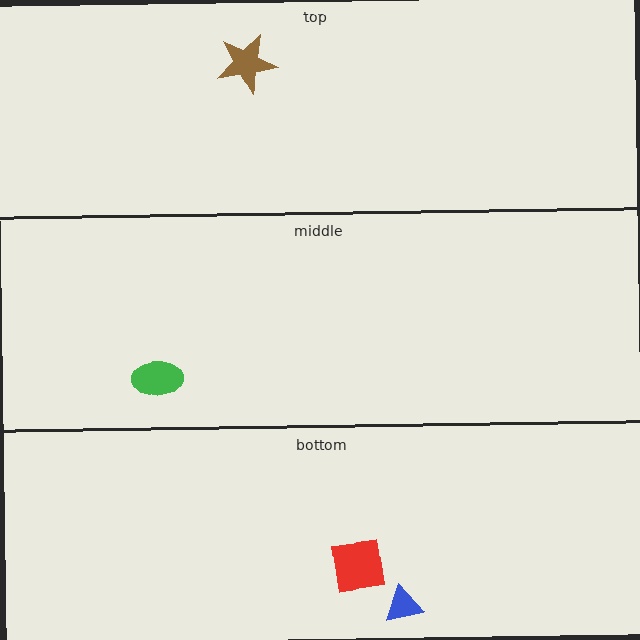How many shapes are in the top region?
1.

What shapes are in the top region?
The brown star.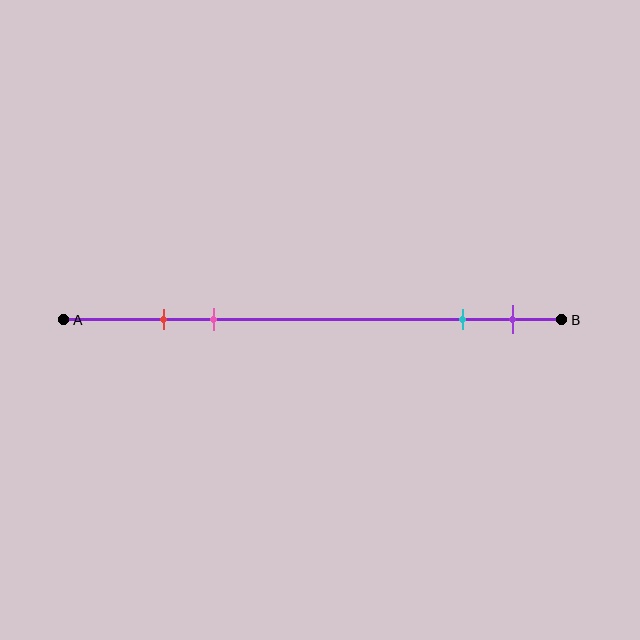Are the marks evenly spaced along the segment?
No, the marks are not evenly spaced.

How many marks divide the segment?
There are 4 marks dividing the segment.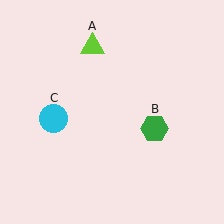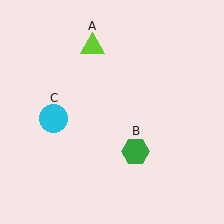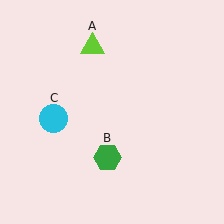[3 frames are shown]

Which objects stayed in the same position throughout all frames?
Lime triangle (object A) and cyan circle (object C) remained stationary.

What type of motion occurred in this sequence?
The green hexagon (object B) rotated clockwise around the center of the scene.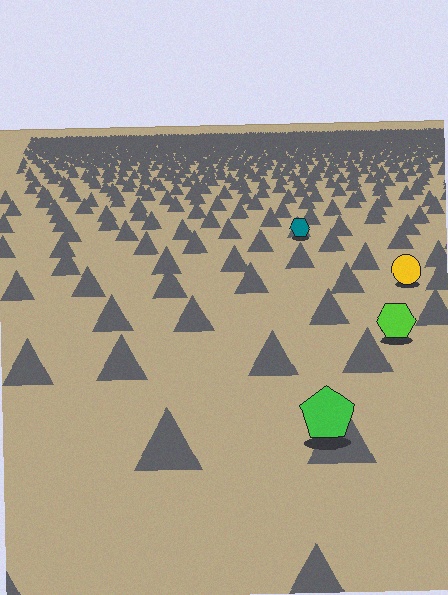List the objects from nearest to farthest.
From nearest to farthest: the green pentagon, the lime hexagon, the yellow circle, the teal hexagon.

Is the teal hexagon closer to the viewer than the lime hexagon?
No. The lime hexagon is closer — you can tell from the texture gradient: the ground texture is coarser near it.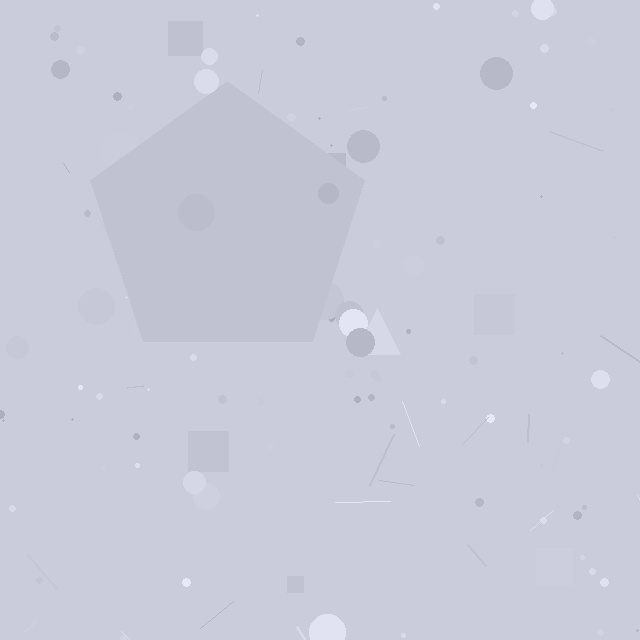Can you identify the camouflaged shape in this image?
The camouflaged shape is a pentagon.